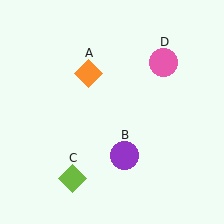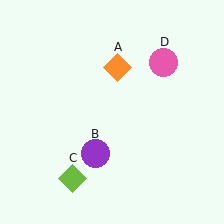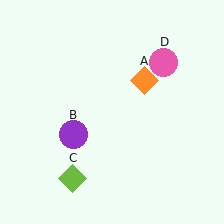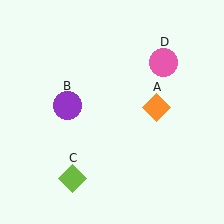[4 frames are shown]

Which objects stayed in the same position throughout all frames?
Lime diamond (object C) and pink circle (object D) remained stationary.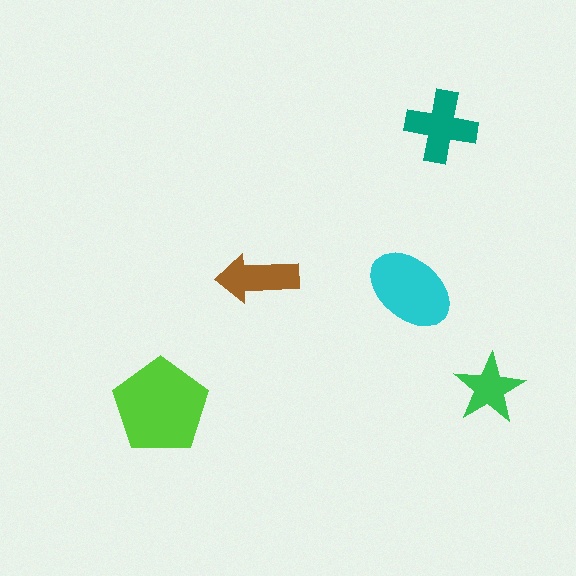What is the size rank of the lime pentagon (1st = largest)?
1st.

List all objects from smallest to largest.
The green star, the brown arrow, the teal cross, the cyan ellipse, the lime pentagon.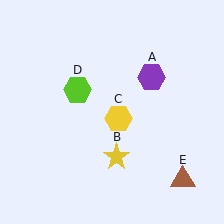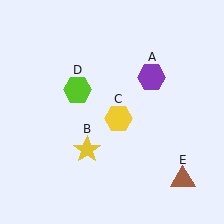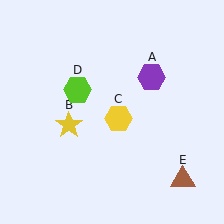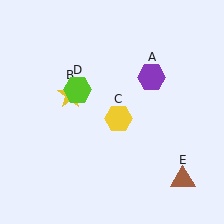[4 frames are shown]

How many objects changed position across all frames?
1 object changed position: yellow star (object B).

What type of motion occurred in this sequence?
The yellow star (object B) rotated clockwise around the center of the scene.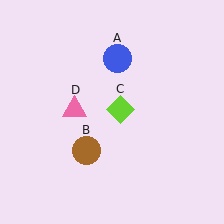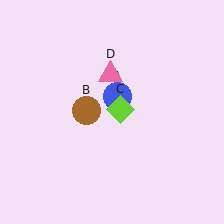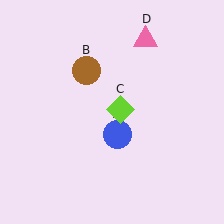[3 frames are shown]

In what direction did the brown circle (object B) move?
The brown circle (object B) moved up.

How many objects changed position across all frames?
3 objects changed position: blue circle (object A), brown circle (object B), pink triangle (object D).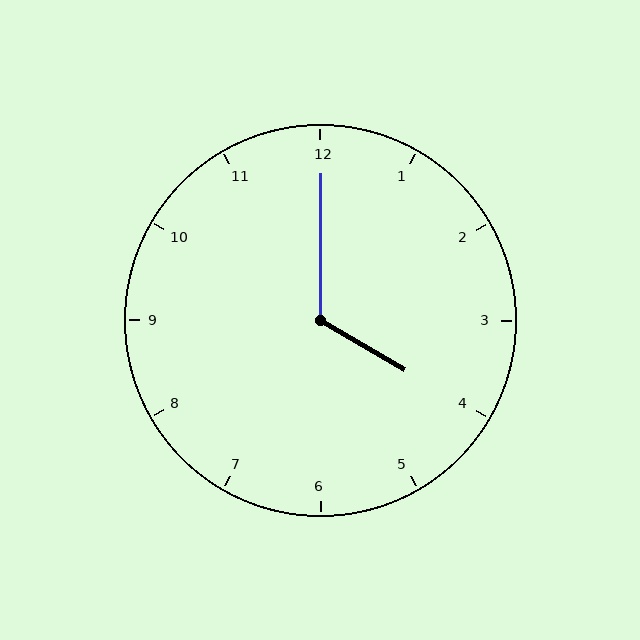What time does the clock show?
4:00.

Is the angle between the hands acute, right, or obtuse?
It is obtuse.